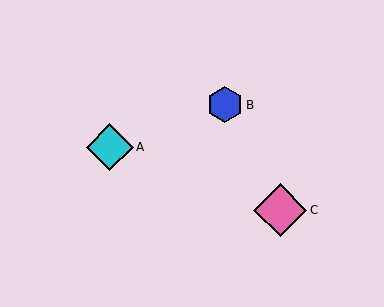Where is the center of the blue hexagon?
The center of the blue hexagon is at (225, 105).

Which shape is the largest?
The pink diamond (labeled C) is the largest.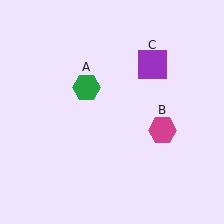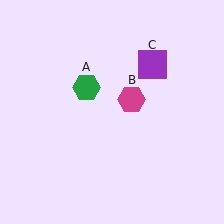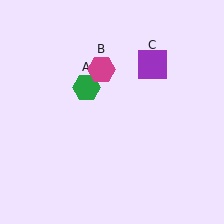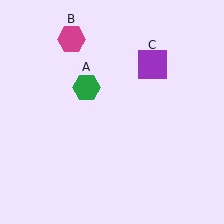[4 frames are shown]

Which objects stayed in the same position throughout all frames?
Green hexagon (object A) and purple square (object C) remained stationary.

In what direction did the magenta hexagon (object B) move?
The magenta hexagon (object B) moved up and to the left.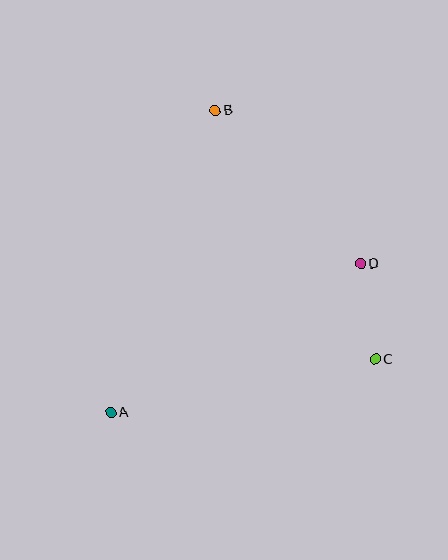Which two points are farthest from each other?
Points A and B are farthest from each other.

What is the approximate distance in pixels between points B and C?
The distance between B and C is approximately 296 pixels.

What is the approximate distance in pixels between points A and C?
The distance between A and C is approximately 270 pixels.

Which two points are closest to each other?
Points C and D are closest to each other.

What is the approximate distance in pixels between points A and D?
The distance between A and D is approximately 291 pixels.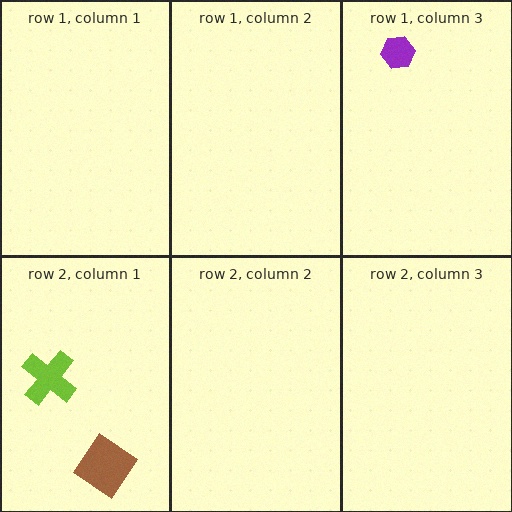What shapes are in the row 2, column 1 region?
The lime cross, the brown diamond.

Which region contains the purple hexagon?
The row 1, column 3 region.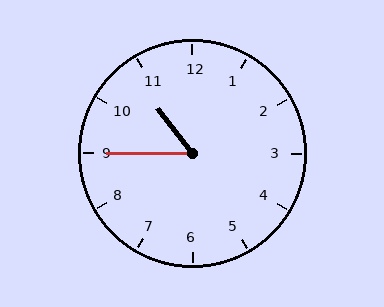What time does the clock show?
10:45.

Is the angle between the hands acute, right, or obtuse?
It is acute.